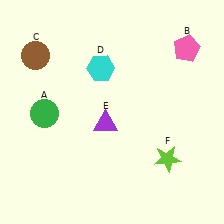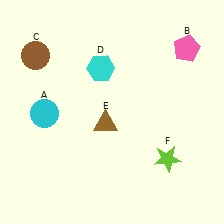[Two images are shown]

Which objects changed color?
A changed from green to cyan. E changed from purple to brown.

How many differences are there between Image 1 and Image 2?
There are 2 differences between the two images.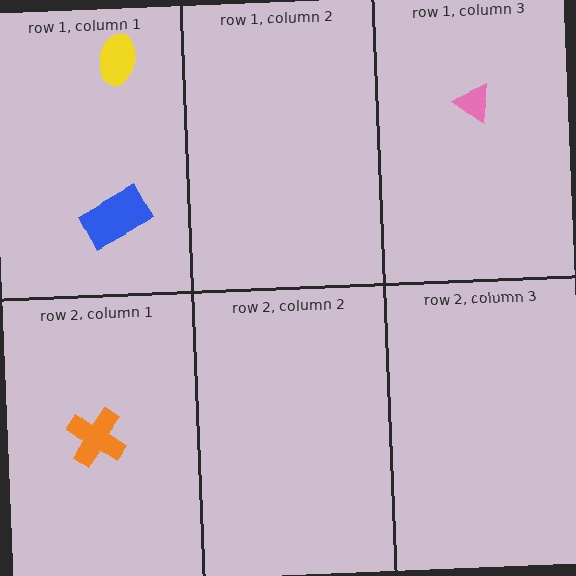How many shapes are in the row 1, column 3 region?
1.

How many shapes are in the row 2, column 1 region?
1.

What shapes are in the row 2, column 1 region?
The orange cross.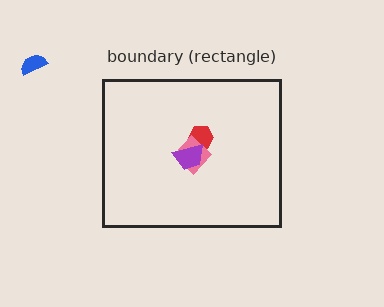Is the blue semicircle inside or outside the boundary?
Outside.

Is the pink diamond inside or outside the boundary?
Inside.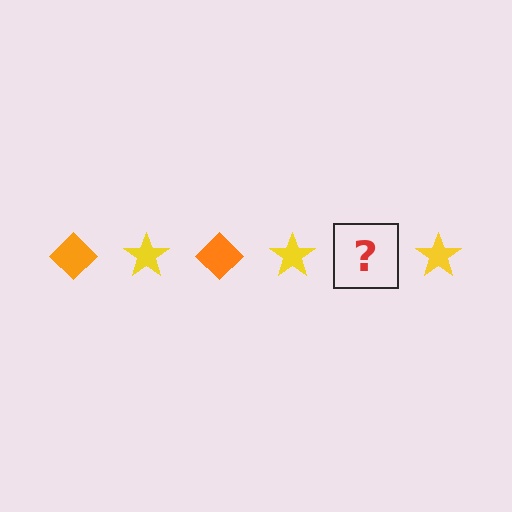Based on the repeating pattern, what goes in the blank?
The blank should be an orange diamond.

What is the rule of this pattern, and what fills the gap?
The rule is that the pattern alternates between orange diamond and yellow star. The gap should be filled with an orange diamond.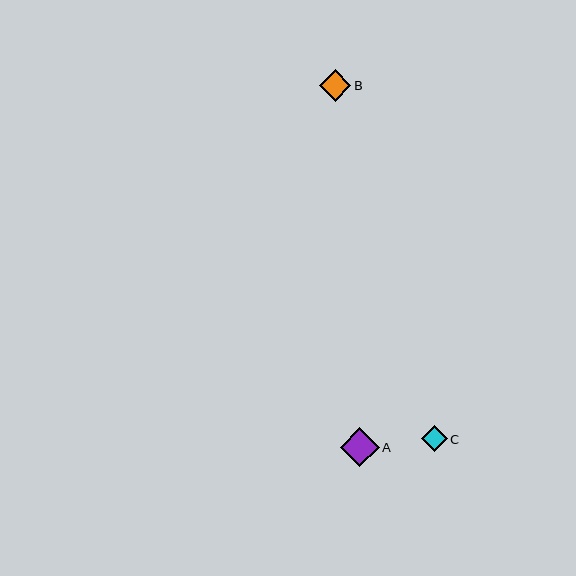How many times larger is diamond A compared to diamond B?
Diamond A is approximately 1.2 times the size of diamond B.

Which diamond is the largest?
Diamond A is the largest with a size of approximately 39 pixels.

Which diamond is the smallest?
Diamond C is the smallest with a size of approximately 25 pixels.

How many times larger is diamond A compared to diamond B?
Diamond A is approximately 1.2 times the size of diamond B.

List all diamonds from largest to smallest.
From largest to smallest: A, B, C.